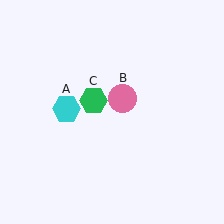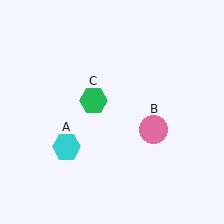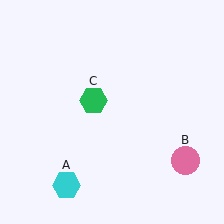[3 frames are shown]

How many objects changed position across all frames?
2 objects changed position: cyan hexagon (object A), pink circle (object B).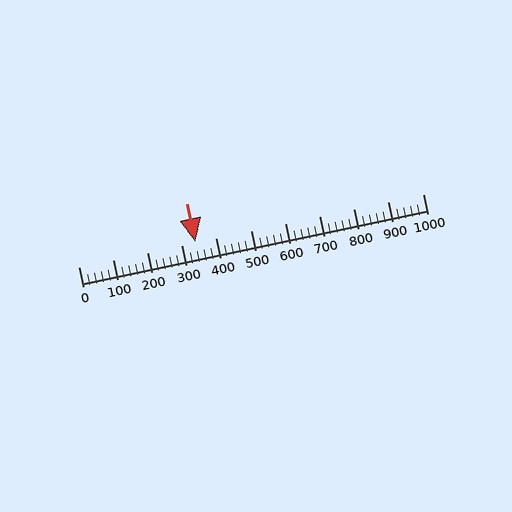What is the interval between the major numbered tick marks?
The major tick marks are spaced 100 units apart.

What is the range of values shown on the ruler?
The ruler shows values from 0 to 1000.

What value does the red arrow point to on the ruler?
The red arrow points to approximately 340.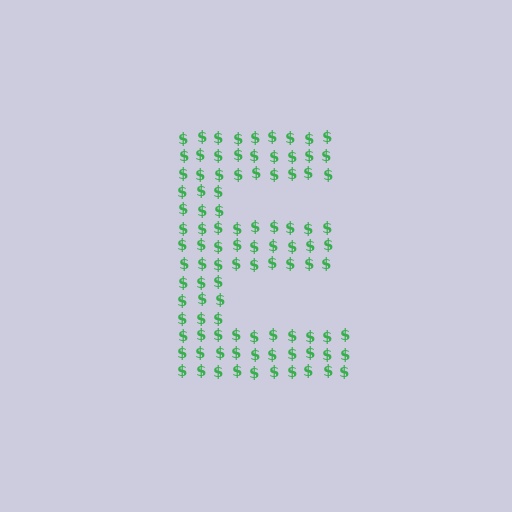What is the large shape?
The large shape is the letter E.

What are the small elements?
The small elements are dollar signs.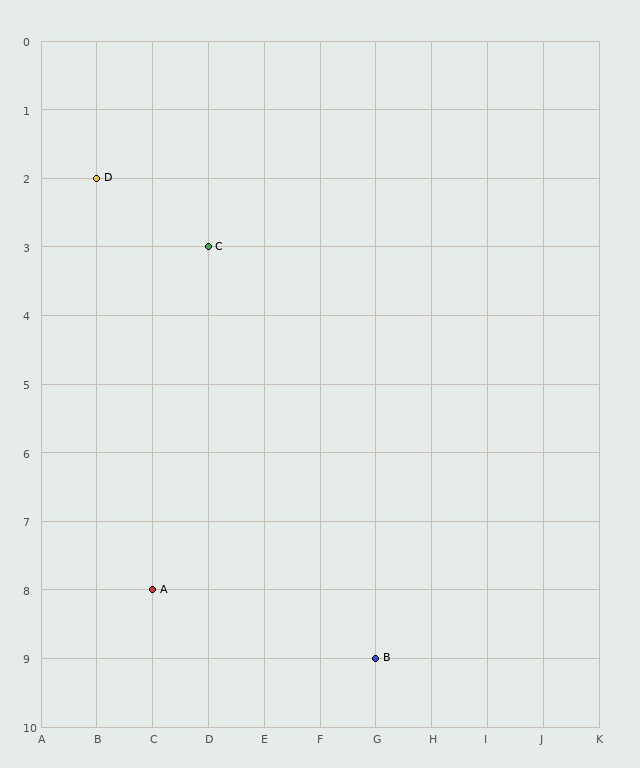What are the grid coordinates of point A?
Point A is at grid coordinates (C, 8).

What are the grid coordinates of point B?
Point B is at grid coordinates (G, 9).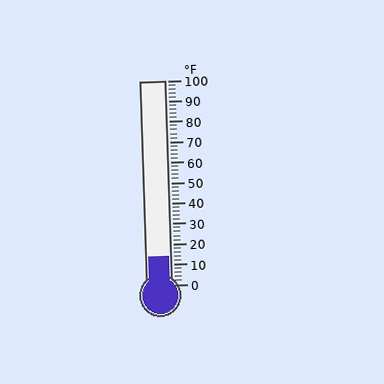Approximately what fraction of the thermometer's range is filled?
The thermometer is filled to approximately 15% of its range.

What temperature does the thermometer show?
The thermometer shows approximately 14°F.